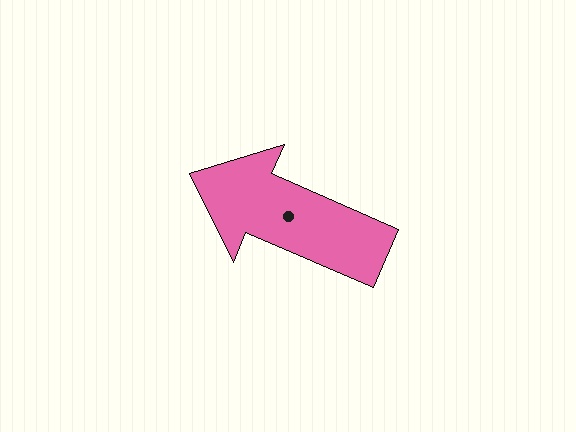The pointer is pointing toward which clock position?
Roughly 10 o'clock.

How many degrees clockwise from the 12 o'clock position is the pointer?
Approximately 293 degrees.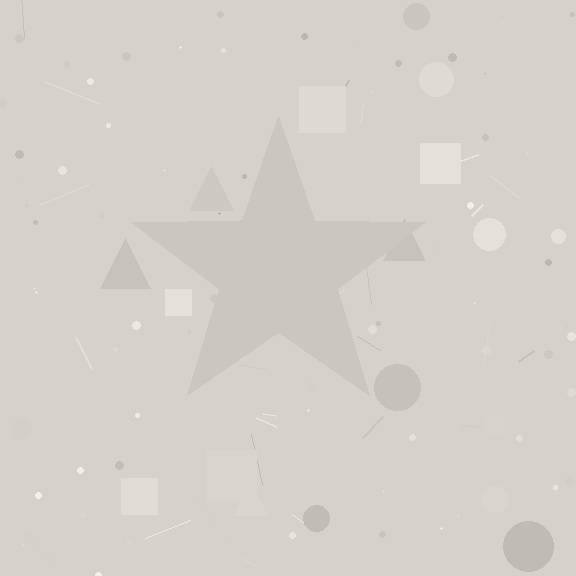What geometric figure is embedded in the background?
A star is embedded in the background.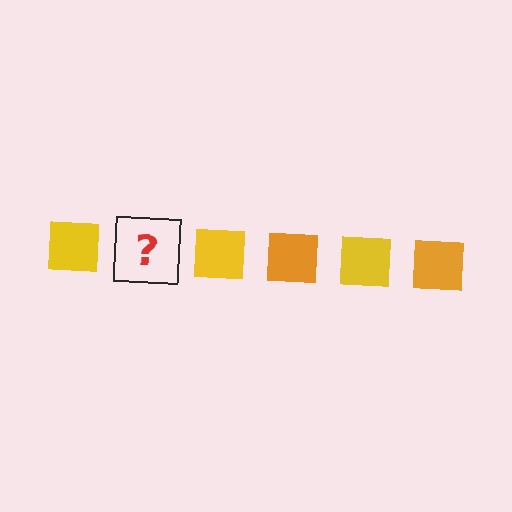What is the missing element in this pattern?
The missing element is an orange square.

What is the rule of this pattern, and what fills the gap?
The rule is that the pattern cycles through yellow, orange squares. The gap should be filled with an orange square.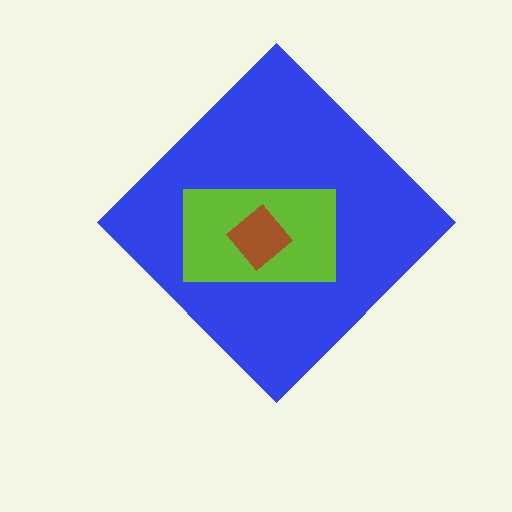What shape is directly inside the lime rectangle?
The brown diamond.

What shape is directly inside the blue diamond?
The lime rectangle.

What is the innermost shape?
The brown diamond.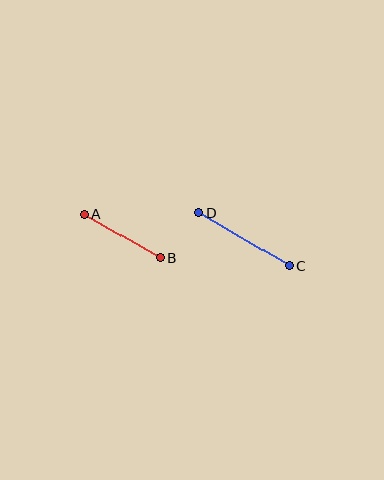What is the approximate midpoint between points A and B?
The midpoint is at approximately (122, 236) pixels.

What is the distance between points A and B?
The distance is approximately 88 pixels.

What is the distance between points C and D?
The distance is approximately 105 pixels.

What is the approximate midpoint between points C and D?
The midpoint is at approximately (244, 239) pixels.